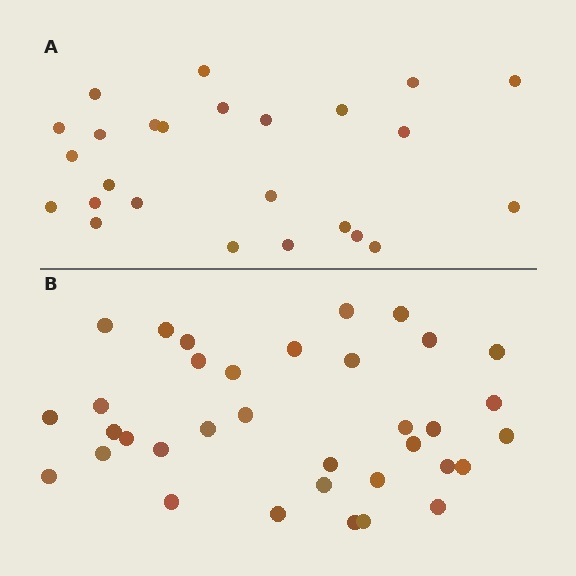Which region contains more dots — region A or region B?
Region B (the bottom region) has more dots.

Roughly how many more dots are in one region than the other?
Region B has roughly 10 or so more dots than region A.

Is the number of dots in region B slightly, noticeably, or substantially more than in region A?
Region B has noticeably more, but not dramatically so. The ratio is roughly 1.4 to 1.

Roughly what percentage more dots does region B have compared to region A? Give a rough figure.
About 40% more.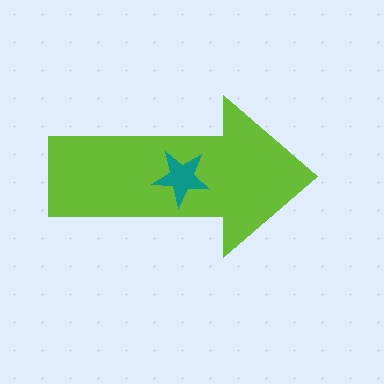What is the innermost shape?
The teal star.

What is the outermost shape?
The lime arrow.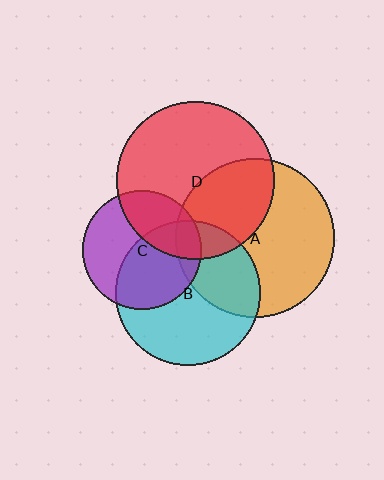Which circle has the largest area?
Circle A (orange).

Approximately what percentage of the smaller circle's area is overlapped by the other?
Approximately 35%.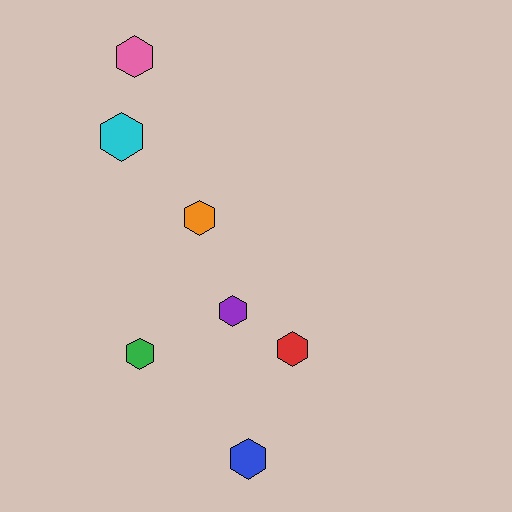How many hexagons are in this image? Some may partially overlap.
There are 7 hexagons.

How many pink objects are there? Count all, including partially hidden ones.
There is 1 pink object.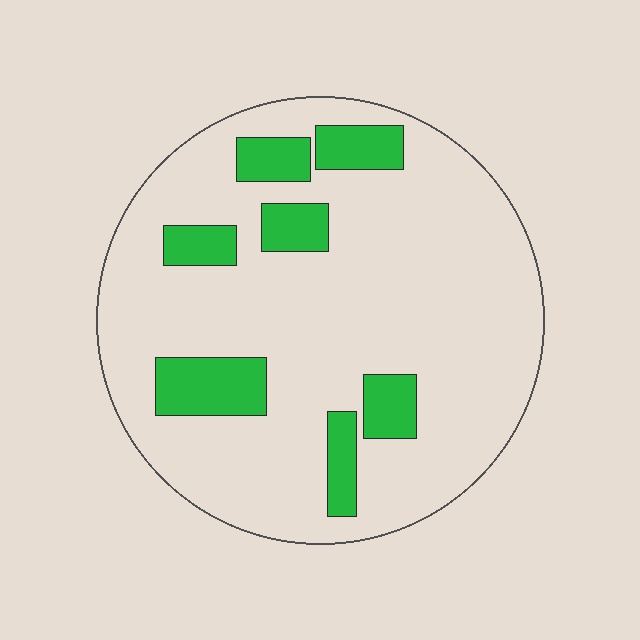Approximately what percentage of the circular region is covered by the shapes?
Approximately 15%.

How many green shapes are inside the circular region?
7.